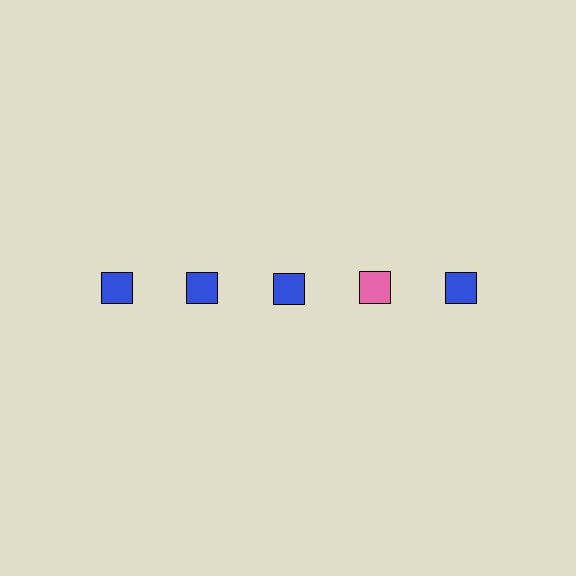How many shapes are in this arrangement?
There are 5 shapes arranged in a grid pattern.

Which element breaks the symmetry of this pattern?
The pink square in the top row, second from right column breaks the symmetry. All other shapes are blue squares.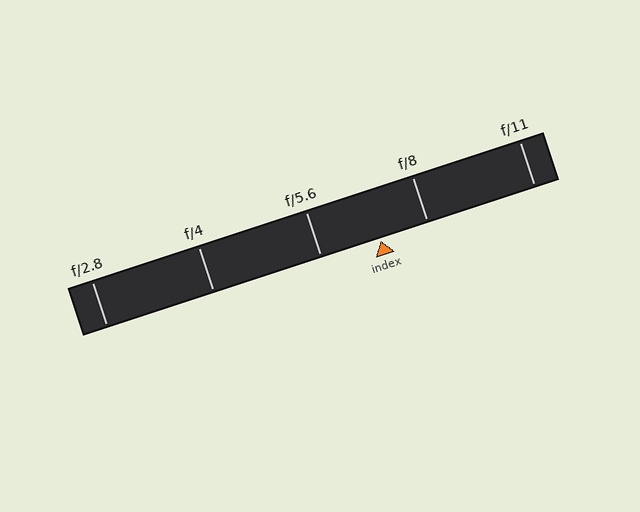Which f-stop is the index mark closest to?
The index mark is closest to f/8.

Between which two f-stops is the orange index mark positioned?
The index mark is between f/5.6 and f/8.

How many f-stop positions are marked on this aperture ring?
There are 5 f-stop positions marked.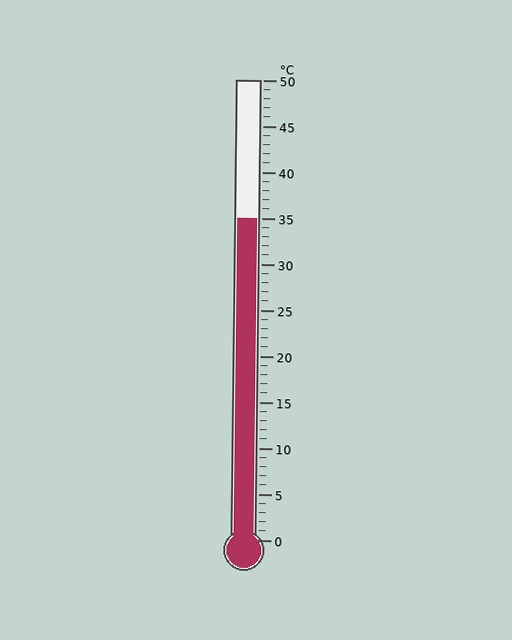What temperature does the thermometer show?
The thermometer shows approximately 35°C.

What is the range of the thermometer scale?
The thermometer scale ranges from 0°C to 50°C.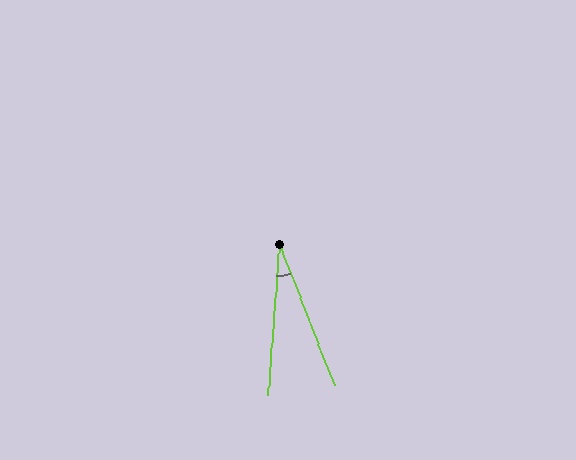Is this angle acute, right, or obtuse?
It is acute.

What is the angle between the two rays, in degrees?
Approximately 25 degrees.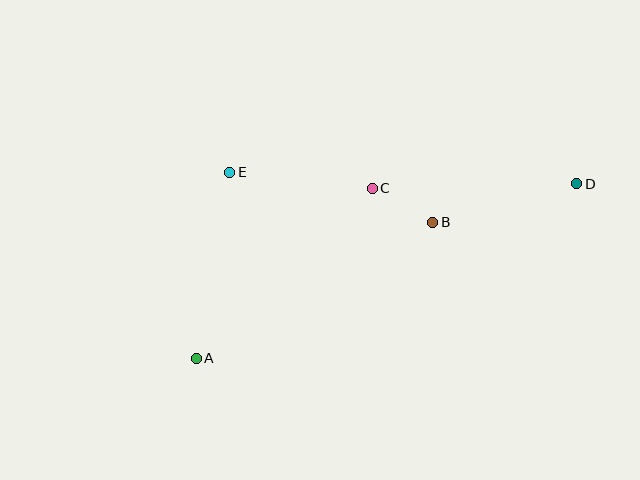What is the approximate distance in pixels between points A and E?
The distance between A and E is approximately 189 pixels.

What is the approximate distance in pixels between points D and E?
The distance between D and E is approximately 347 pixels.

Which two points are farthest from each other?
Points A and D are farthest from each other.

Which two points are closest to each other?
Points B and C are closest to each other.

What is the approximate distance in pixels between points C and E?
The distance between C and E is approximately 143 pixels.